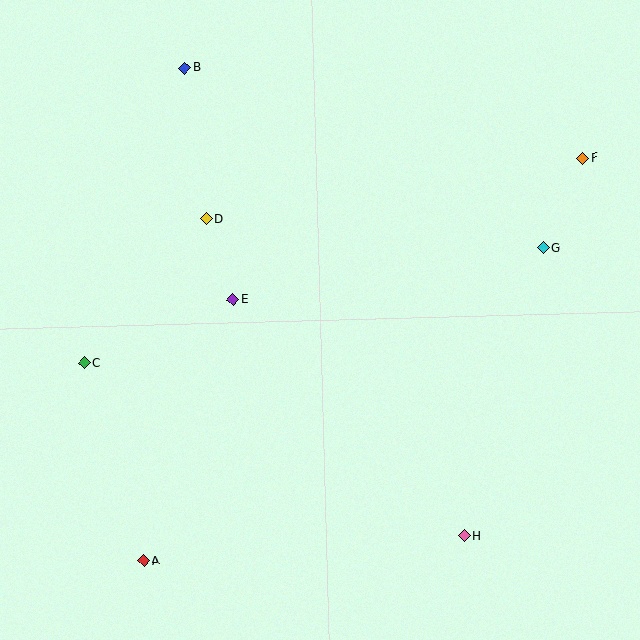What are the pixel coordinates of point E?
Point E is at (233, 300).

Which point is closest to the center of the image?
Point E at (233, 300) is closest to the center.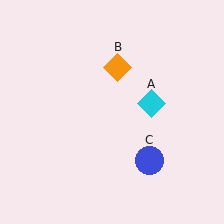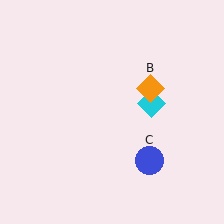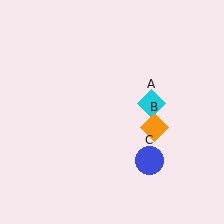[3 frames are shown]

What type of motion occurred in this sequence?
The orange diamond (object B) rotated clockwise around the center of the scene.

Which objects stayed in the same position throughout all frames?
Cyan diamond (object A) and blue circle (object C) remained stationary.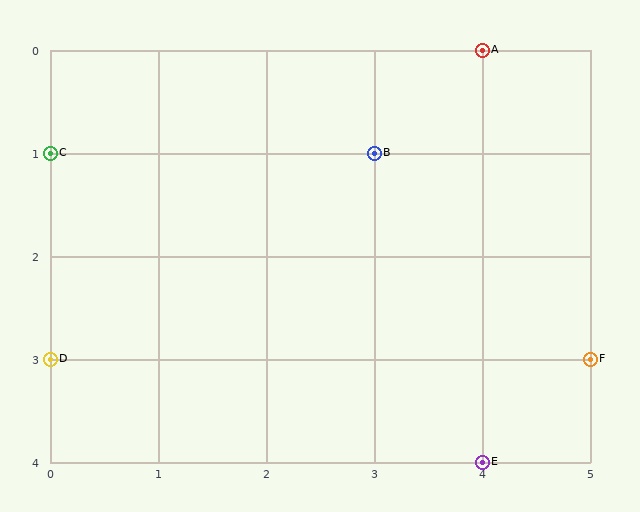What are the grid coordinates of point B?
Point B is at grid coordinates (3, 1).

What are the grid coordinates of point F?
Point F is at grid coordinates (5, 3).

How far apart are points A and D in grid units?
Points A and D are 4 columns and 3 rows apart (about 5.0 grid units diagonally).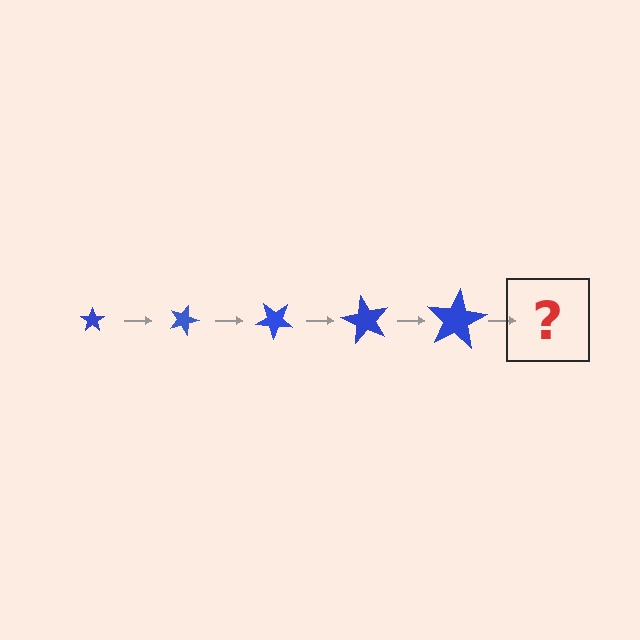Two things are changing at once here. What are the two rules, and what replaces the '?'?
The two rules are that the star grows larger each step and it rotates 20 degrees each step. The '?' should be a star, larger than the previous one and rotated 100 degrees from the start.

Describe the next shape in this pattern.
It should be a star, larger than the previous one and rotated 100 degrees from the start.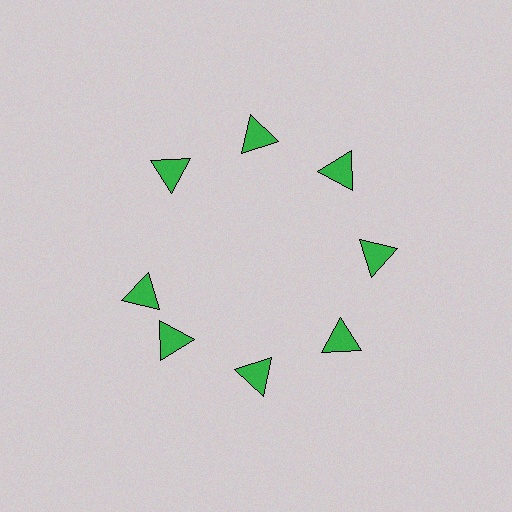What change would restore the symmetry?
The symmetry would be restored by rotating it back into even spacing with its neighbors so that all 8 triangles sit at equal angles and equal distance from the center.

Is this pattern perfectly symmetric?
No. The 8 green triangles are arranged in a ring, but one element near the 9 o'clock position is rotated out of alignment along the ring, breaking the 8-fold rotational symmetry.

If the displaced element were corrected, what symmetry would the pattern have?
It would have 8-fold rotational symmetry — the pattern would map onto itself every 45 degrees.